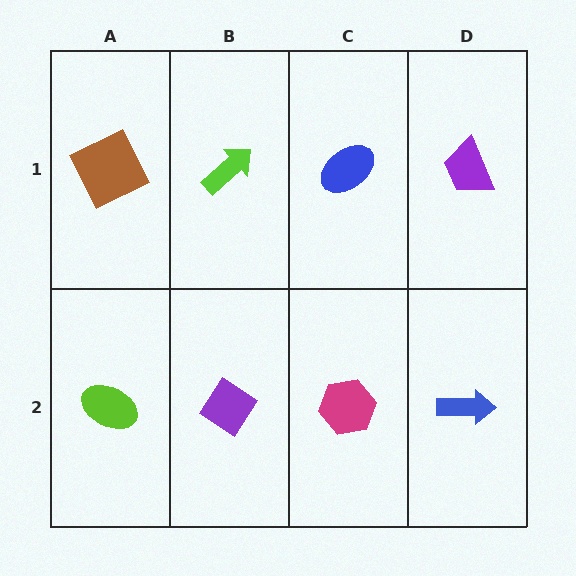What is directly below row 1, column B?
A purple diamond.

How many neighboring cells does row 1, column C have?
3.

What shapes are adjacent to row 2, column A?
A brown square (row 1, column A), a purple diamond (row 2, column B).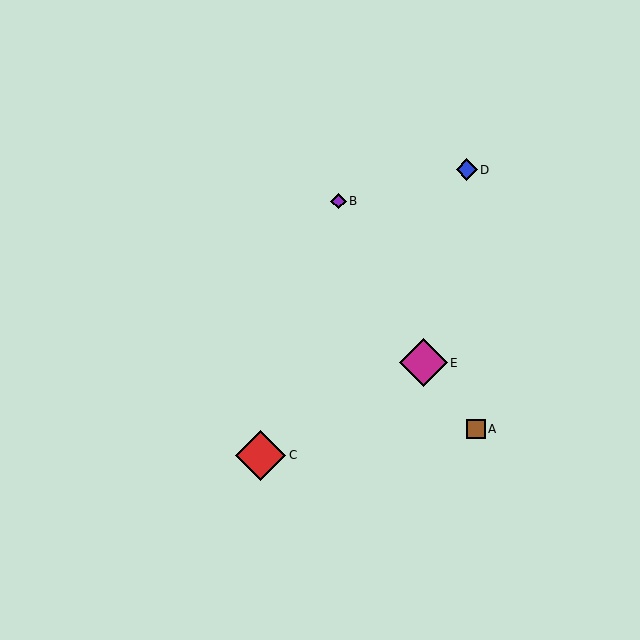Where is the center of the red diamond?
The center of the red diamond is at (260, 455).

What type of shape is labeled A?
Shape A is a brown square.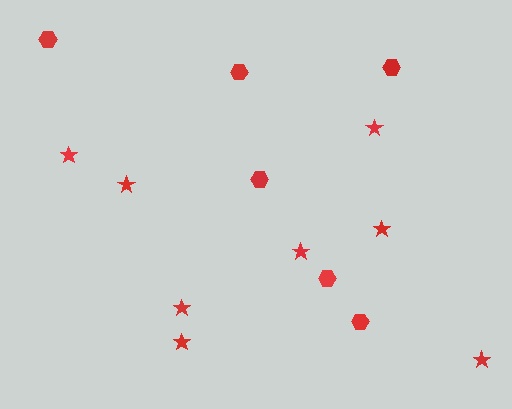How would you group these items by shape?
There are 2 groups: one group of stars (8) and one group of hexagons (6).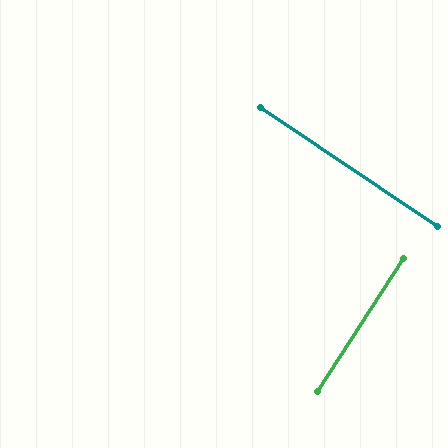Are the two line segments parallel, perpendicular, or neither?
Perpendicular — they meet at approximately 89°.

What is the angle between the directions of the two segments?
Approximately 89 degrees.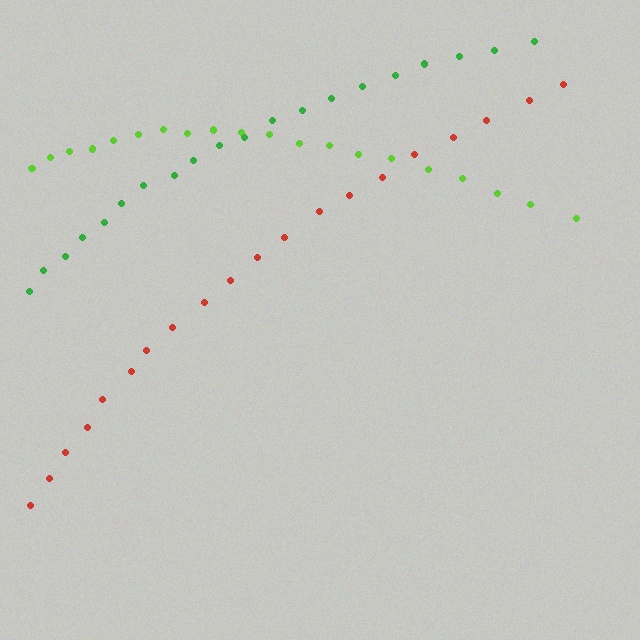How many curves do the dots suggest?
There are 3 distinct paths.